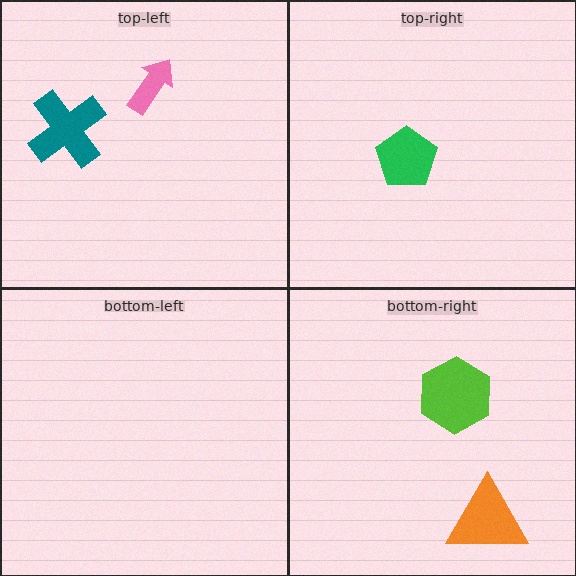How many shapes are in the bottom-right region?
2.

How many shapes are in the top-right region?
1.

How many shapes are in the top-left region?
2.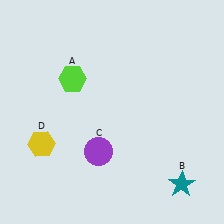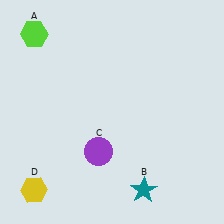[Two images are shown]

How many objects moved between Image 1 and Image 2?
3 objects moved between the two images.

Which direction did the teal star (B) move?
The teal star (B) moved left.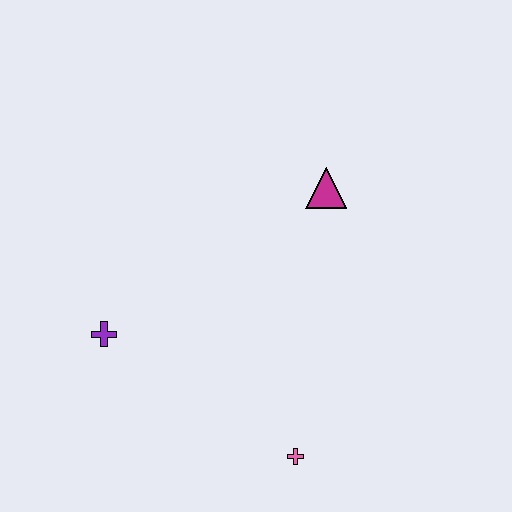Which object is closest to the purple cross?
The pink cross is closest to the purple cross.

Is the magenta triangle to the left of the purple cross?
No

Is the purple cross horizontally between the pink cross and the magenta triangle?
No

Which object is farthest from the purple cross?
The magenta triangle is farthest from the purple cross.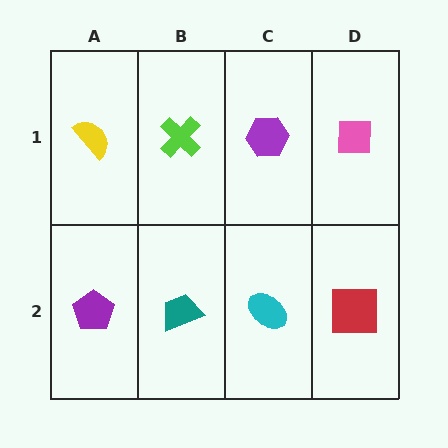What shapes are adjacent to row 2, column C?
A purple hexagon (row 1, column C), a teal trapezoid (row 2, column B), a red square (row 2, column D).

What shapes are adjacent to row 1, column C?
A cyan ellipse (row 2, column C), a lime cross (row 1, column B), a pink square (row 1, column D).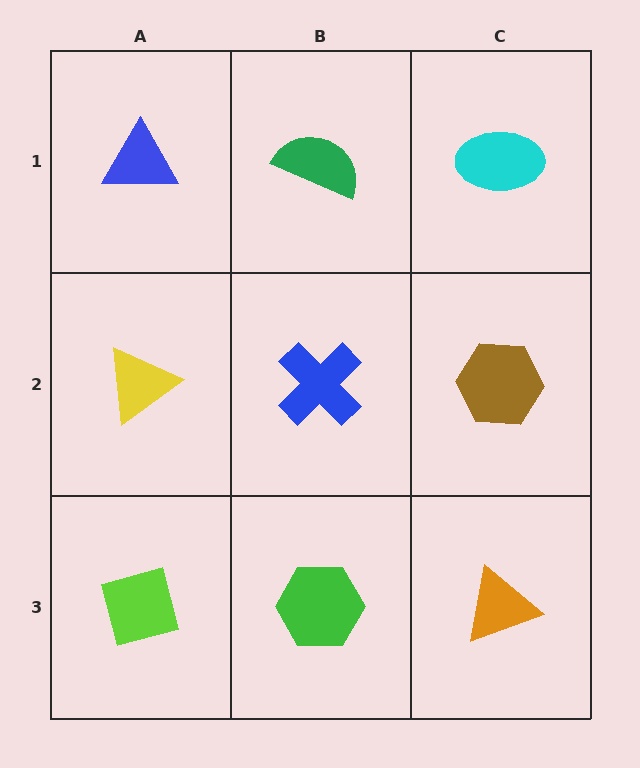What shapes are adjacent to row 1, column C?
A brown hexagon (row 2, column C), a green semicircle (row 1, column B).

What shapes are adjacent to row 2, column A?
A blue triangle (row 1, column A), a lime square (row 3, column A), a blue cross (row 2, column B).